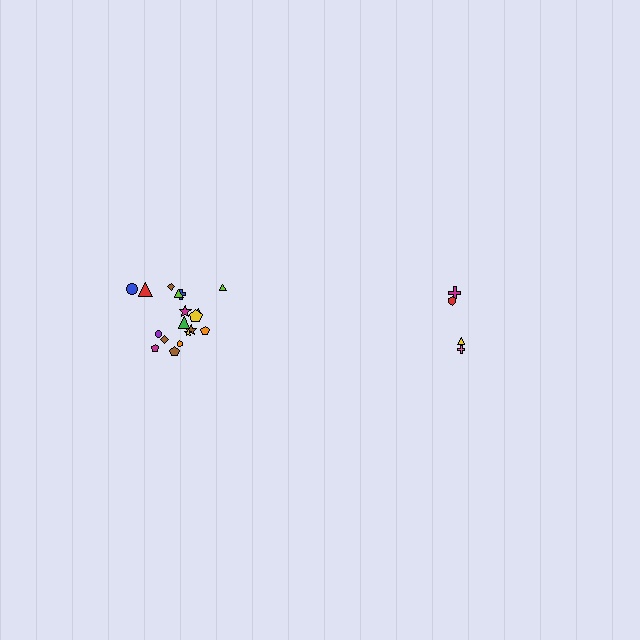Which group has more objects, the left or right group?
The left group.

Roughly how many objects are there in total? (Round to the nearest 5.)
Roughly 20 objects in total.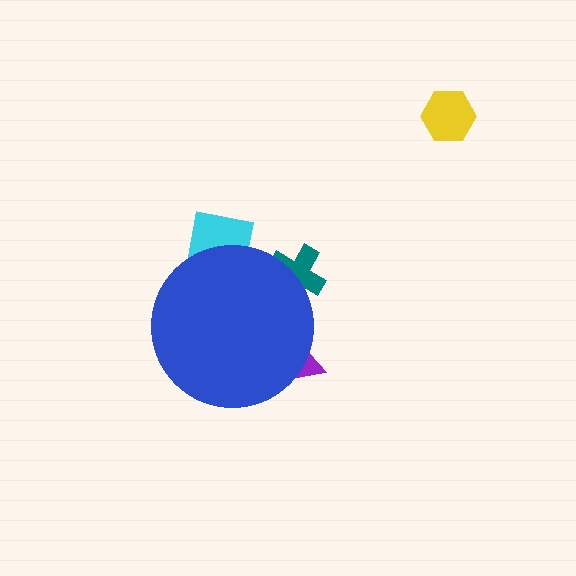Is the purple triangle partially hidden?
Yes, the purple triangle is partially hidden behind the blue circle.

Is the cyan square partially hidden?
Yes, the cyan square is partially hidden behind the blue circle.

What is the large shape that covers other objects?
A blue circle.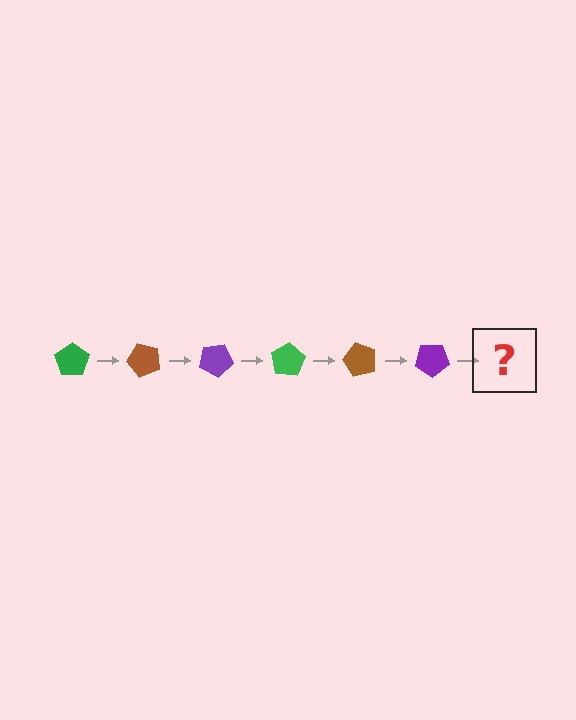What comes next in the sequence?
The next element should be a green pentagon, rotated 300 degrees from the start.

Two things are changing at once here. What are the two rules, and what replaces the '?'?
The two rules are that it rotates 50 degrees each step and the color cycles through green, brown, and purple. The '?' should be a green pentagon, rotated 300 degrees from the start.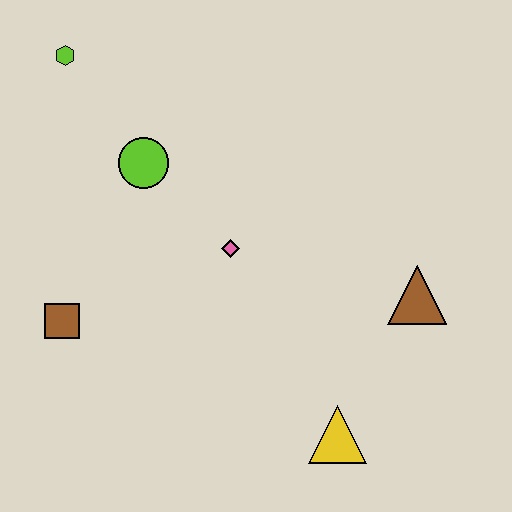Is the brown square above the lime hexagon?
No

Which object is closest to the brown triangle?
The yellow triangle is closest to the brown triangle.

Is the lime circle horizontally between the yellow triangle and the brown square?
Yes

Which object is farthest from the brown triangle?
The lime hexagon is farthest from the brown triangle.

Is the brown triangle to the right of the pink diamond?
Yes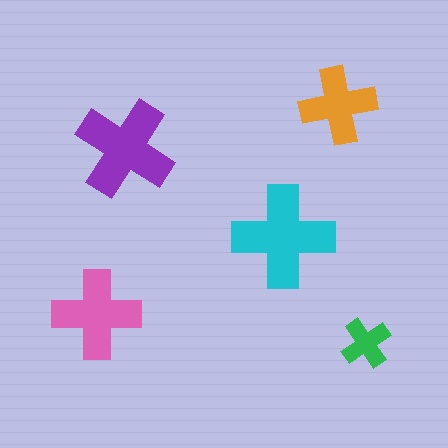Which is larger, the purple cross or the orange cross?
The purple one.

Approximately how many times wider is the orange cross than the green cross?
About 1.5 times wider.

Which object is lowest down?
The green cross is bottommost.